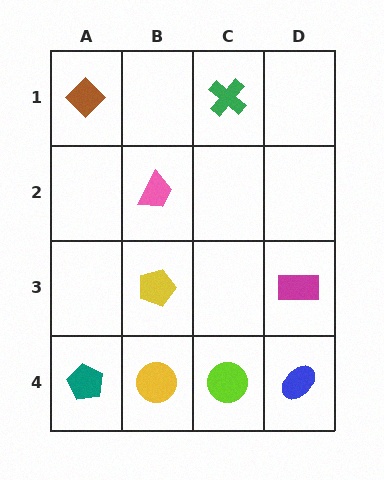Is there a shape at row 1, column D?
No, that cell is empty.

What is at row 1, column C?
A green cross.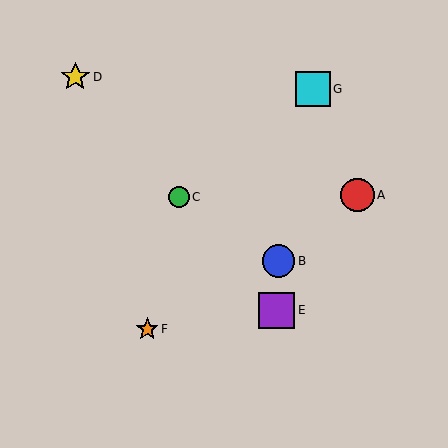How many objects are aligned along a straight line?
3 objects (C, D, E) are aligned along a straight line.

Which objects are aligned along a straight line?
Objects C, D, E are aligned along a straight line.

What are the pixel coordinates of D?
Object D is at (75, 77).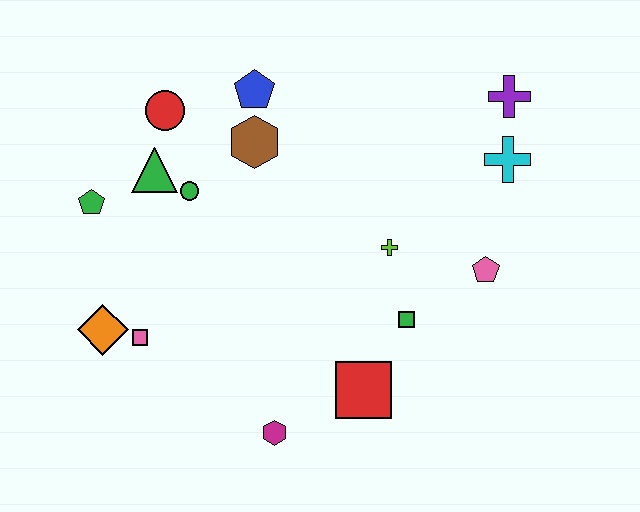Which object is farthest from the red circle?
The pink pentagon is farthest from the red circle.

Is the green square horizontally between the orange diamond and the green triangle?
No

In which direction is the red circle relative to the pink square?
The red circle is above the pink square.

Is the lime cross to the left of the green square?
Yes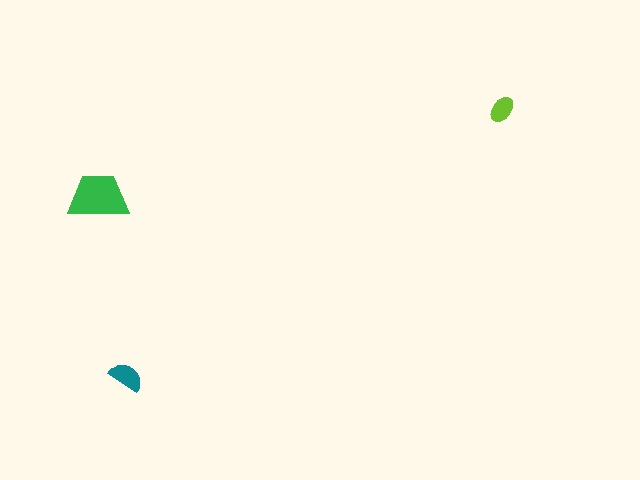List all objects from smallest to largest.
The lime ellipse, the teal semicircle, the green trapezoid.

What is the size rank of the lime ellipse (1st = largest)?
3rd.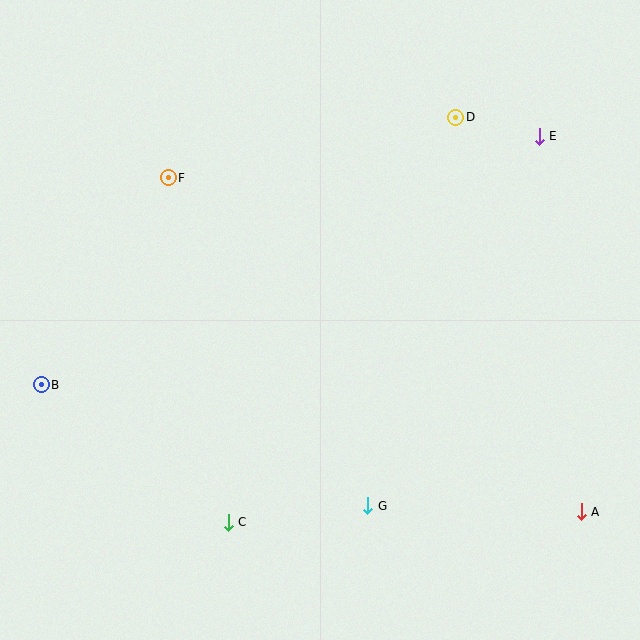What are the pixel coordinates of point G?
Point G is at (368, 506).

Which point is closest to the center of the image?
Point G at (368, 506) is closest to the center.